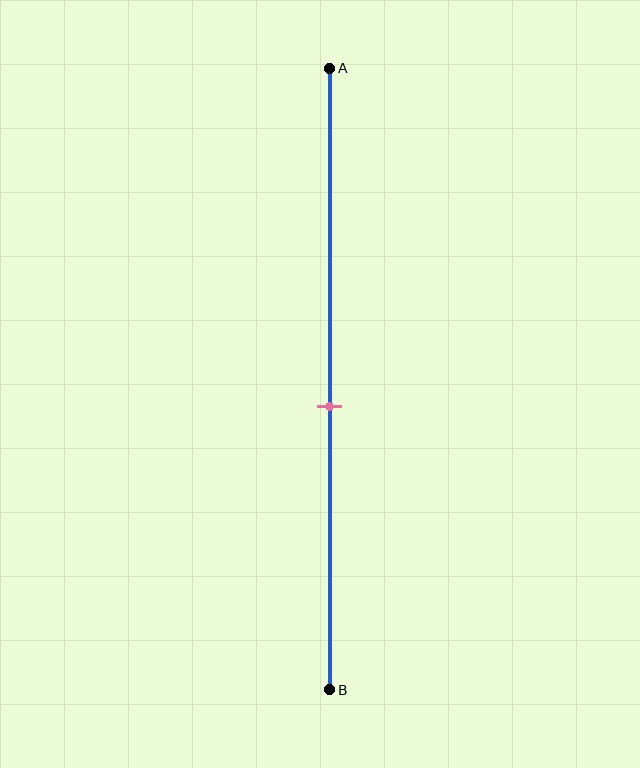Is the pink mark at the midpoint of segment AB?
No, the mark is at about 55% from A, not at the 50% midpoint.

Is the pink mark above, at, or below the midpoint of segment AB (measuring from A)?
The pink mark is below the midpoint of segment AB.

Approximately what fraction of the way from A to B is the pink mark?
The pink mark is approximately 55% of the way from A to B.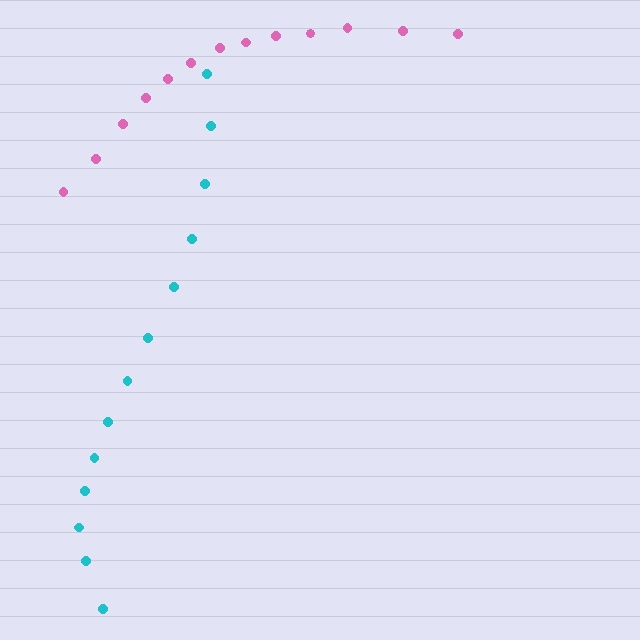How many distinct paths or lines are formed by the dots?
There are 2 distinct paths.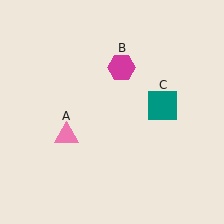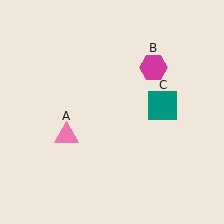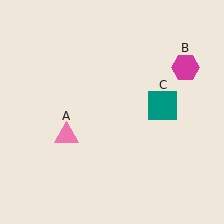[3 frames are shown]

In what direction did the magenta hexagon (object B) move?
The magenta hexagon (object B) moved right.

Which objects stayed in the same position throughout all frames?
Pink triangle (object A) and teal square (object C) remained stationary.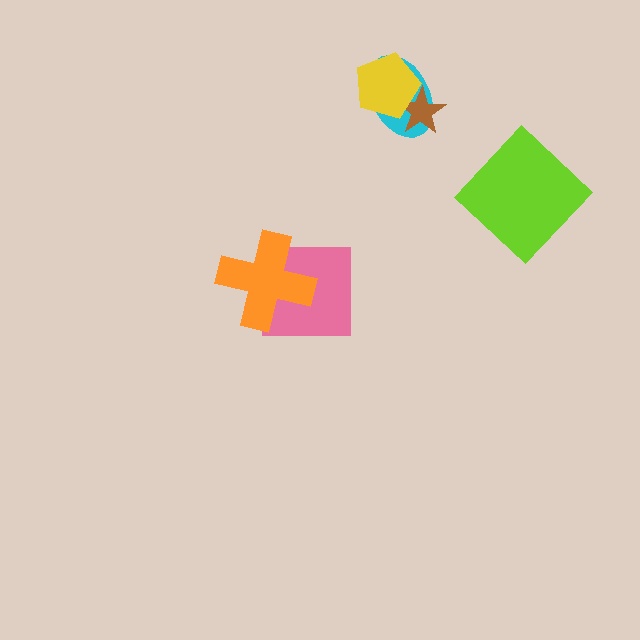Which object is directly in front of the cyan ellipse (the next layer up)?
The brown star is directly in front of the cyan ellipse.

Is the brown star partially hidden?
Yes, it is partially covered by another shape.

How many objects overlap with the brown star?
2 objects overlap with the brown star.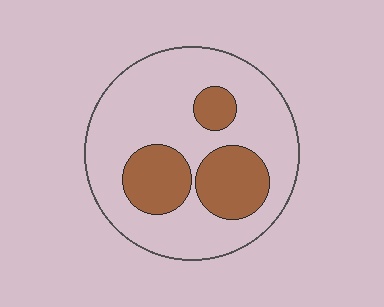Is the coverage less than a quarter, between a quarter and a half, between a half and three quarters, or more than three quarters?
Between a quarter and a half.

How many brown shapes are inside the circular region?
3.